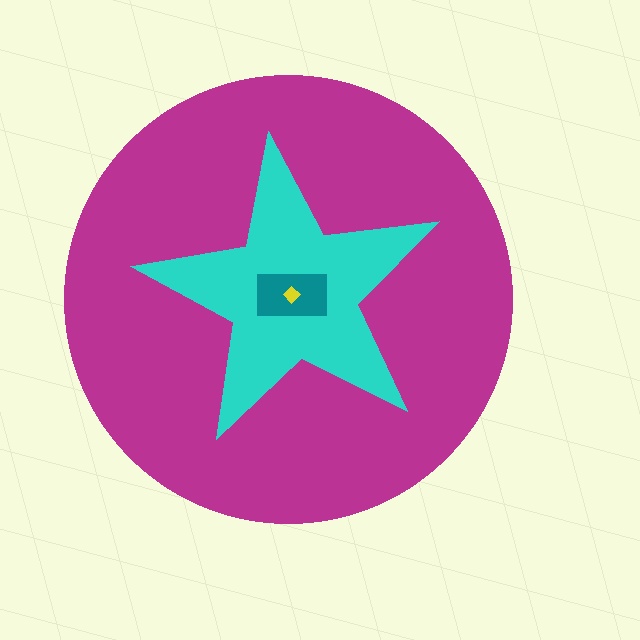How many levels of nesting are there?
4.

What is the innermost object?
The yellow diamond.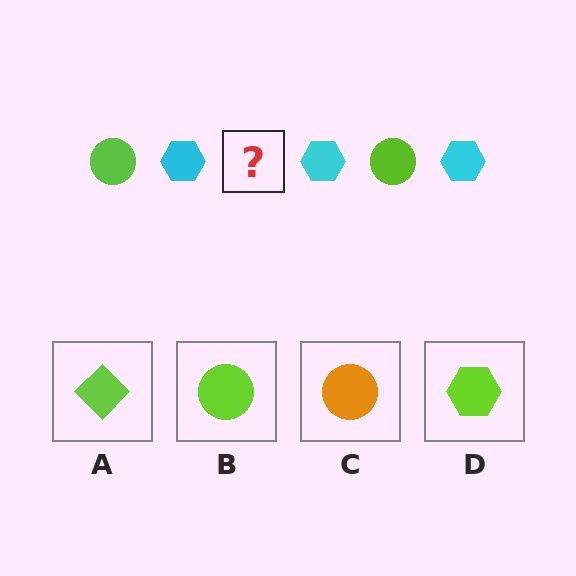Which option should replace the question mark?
Option B.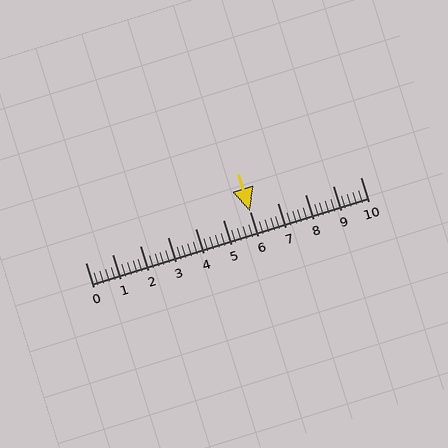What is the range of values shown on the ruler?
The ruler shows values from 0 to 10.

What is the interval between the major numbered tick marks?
The major tick marks are spaced 1 units apart.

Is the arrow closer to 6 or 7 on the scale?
The arrow is closer to 6.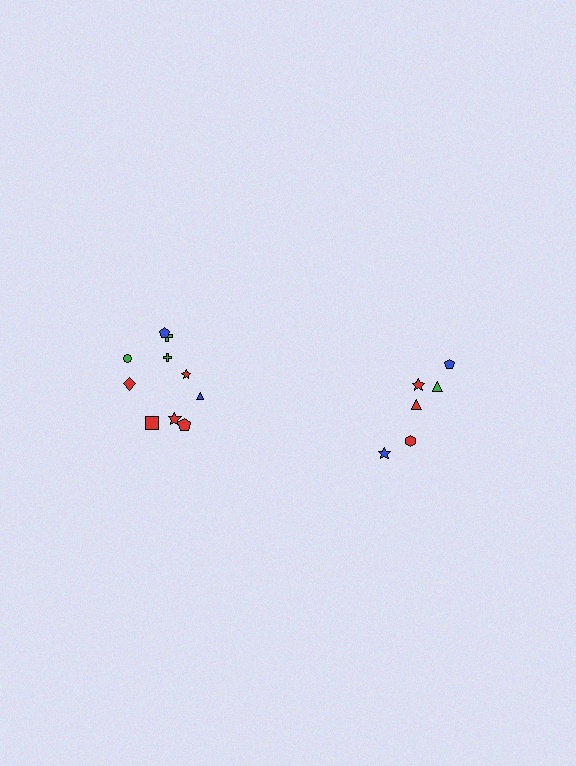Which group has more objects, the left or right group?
The left group.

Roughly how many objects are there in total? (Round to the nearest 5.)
Roughly 15 objects in total.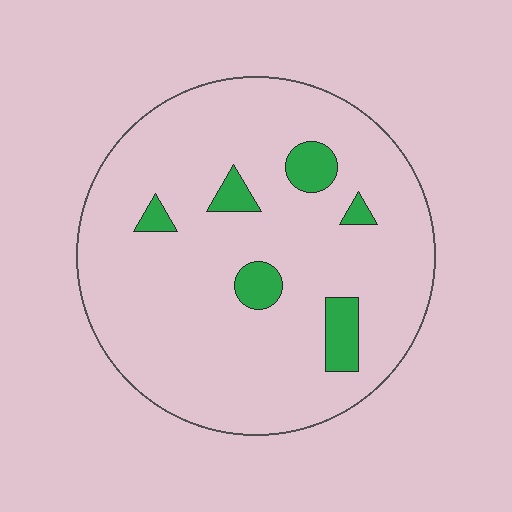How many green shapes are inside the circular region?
6.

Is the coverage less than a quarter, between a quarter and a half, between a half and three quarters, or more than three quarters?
Less than a quarter.